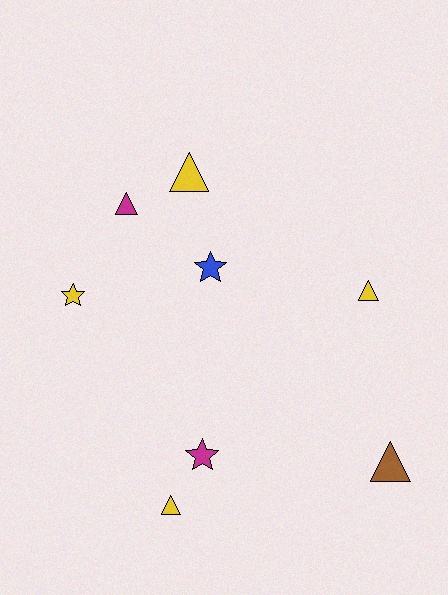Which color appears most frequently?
Yellow, with 4 objects.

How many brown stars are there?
There are no brown stars.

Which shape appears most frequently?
Triangle, with 5 objects.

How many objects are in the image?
There are 8 objects.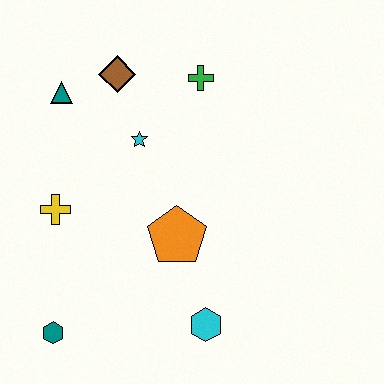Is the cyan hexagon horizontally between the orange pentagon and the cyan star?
No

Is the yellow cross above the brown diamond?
No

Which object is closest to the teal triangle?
The brown diamond is closest to the teal triangle.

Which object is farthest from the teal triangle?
The cyan hexagon is farthest from the teal triangle.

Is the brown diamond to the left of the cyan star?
Yes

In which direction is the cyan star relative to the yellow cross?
The cyan star is to the right of the yellow cross.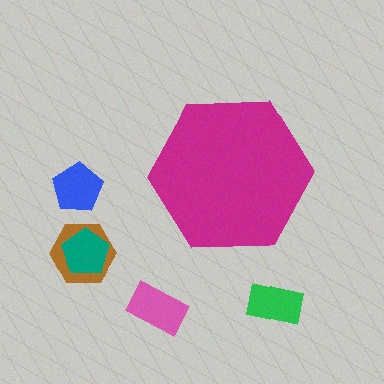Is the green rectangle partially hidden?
No, the green rectangle is fully visible.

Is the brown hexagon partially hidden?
No, the brown hexagon is fully visible.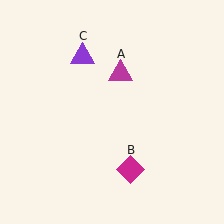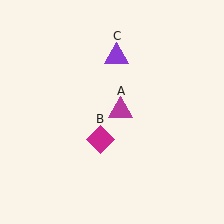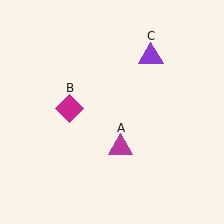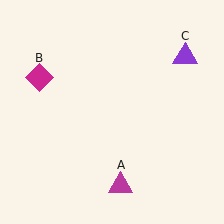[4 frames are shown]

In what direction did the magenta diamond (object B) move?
The magenta diamond (object B) moved up and to the left.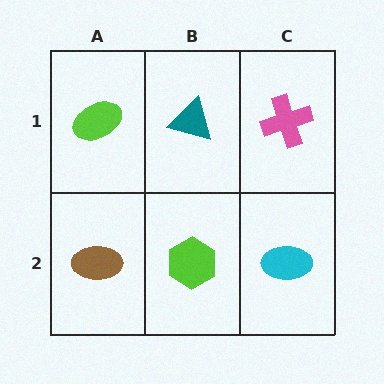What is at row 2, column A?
A brown ellipse.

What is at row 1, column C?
A pink cross.